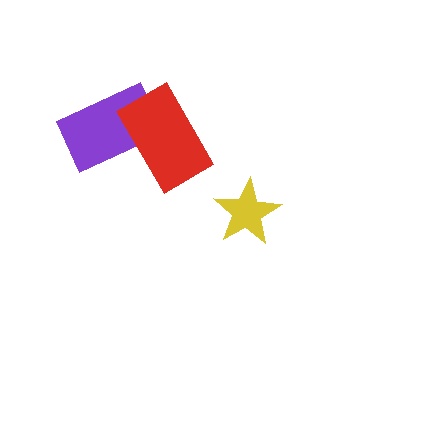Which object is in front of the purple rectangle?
The red rectangle is in front of the purple rectangle.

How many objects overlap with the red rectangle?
1 object overlaps with the red rectangle.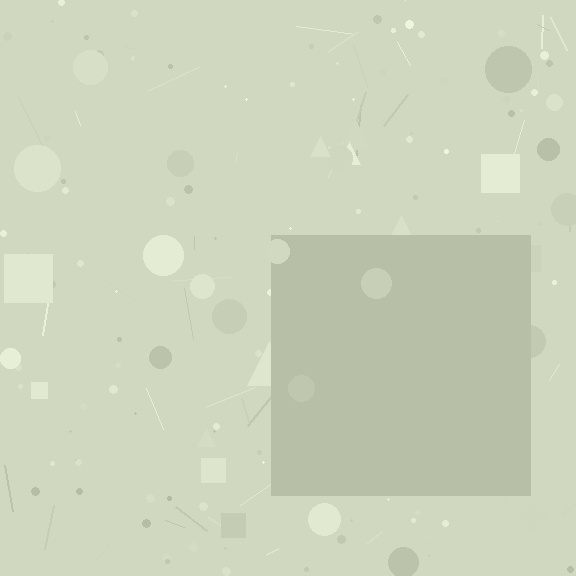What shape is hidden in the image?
A square is hidden in the image.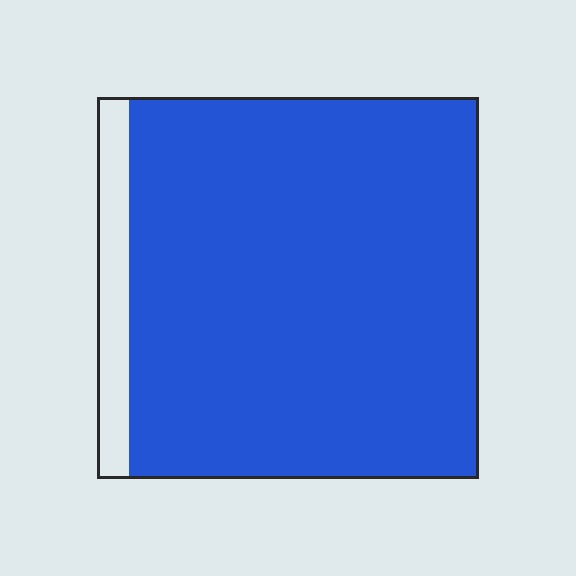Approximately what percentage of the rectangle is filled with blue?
Approximately 90%.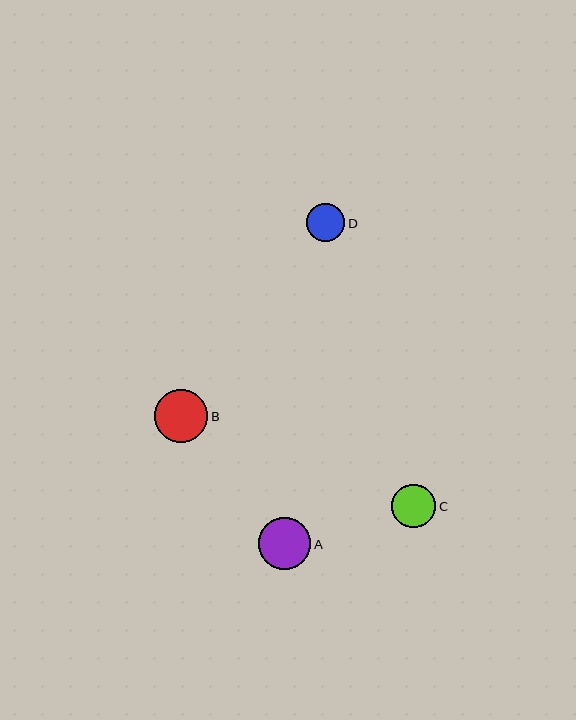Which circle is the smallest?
Circle D is the smallest with a size of approximately 38 pixels.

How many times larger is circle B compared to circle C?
Circle B is approximately 1.2 times the size of circle C.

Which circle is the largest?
Circle B is the largest with a size of approximately 53 pixels.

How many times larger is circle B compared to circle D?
Circle B is approximately 1.4 times the size of circle D.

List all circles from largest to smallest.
From largest to smallest: B, A, C, D.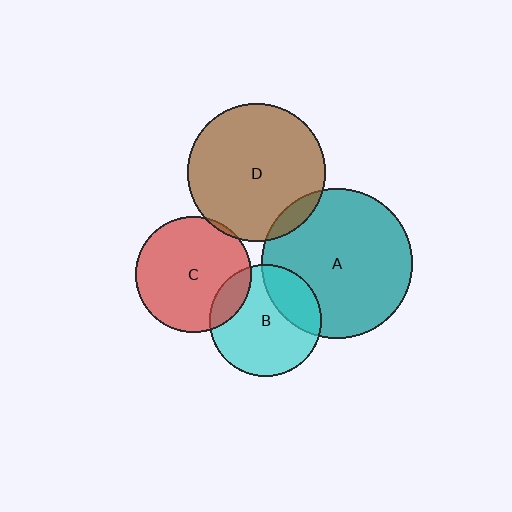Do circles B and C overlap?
Yes.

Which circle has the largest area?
Circle A (teal).